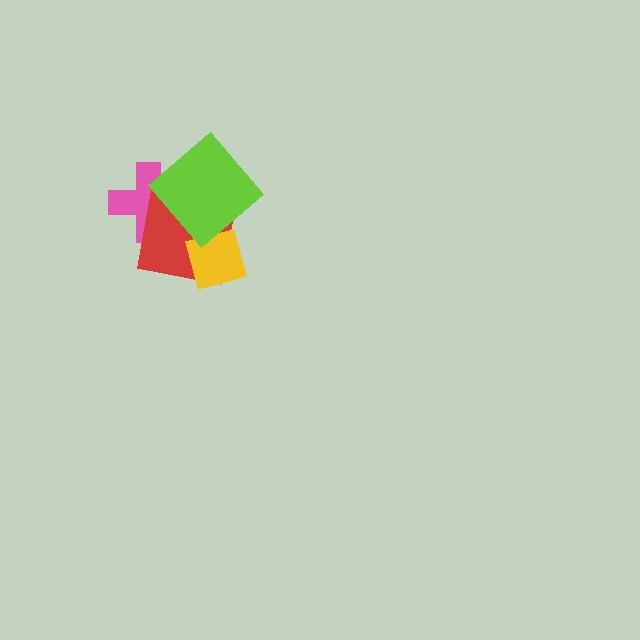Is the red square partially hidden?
Yes, it is partially covered by another shape.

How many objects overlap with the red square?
3 objects overlap with the red square.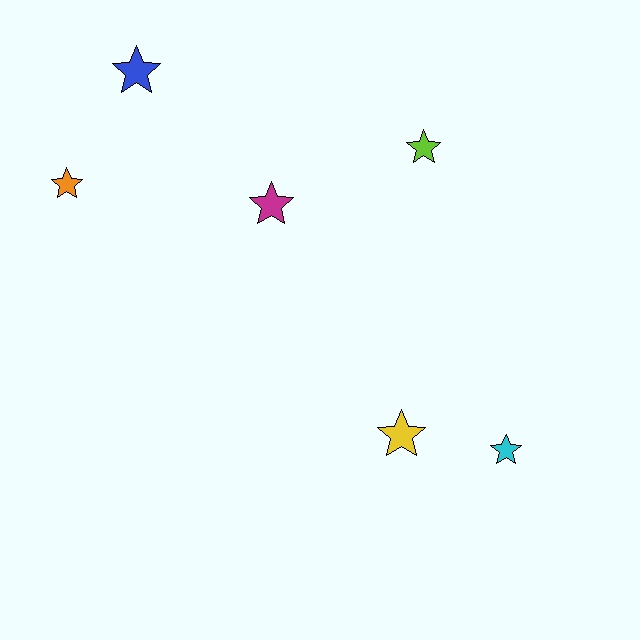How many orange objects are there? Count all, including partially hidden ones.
There is 1 orange object.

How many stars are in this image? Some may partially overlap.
There are 6 stars.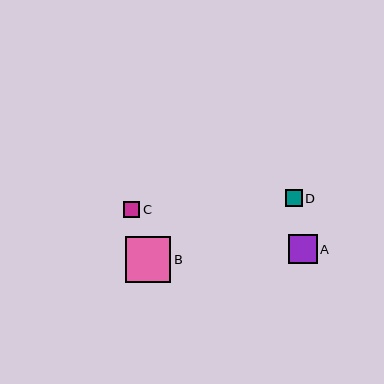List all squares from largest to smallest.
From largest to smallest: B, A, D, C.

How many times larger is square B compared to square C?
Square B is approximately 2.8 times the size of square C.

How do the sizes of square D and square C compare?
Square D and square C are approximately the same size.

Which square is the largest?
Square B is the largest with a size of approximately 45 pixels.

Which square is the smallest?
Square C is the smallest with a size of approximately 16 pixels.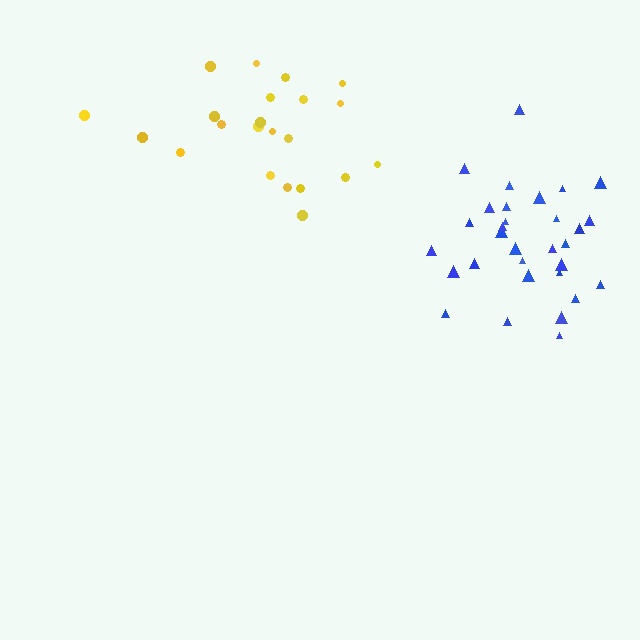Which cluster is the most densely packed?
Blue.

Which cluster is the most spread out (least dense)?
Yellow.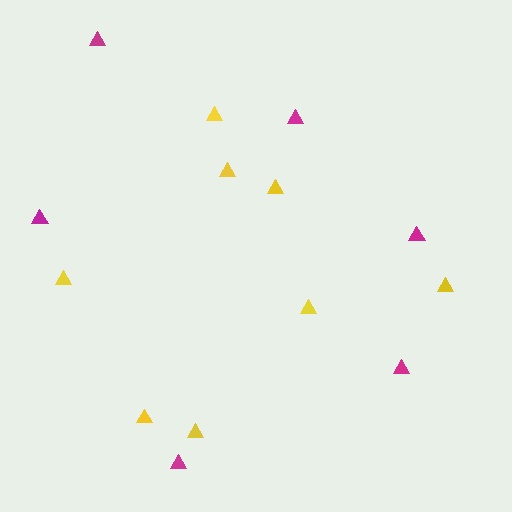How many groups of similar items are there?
There are 2 groups: one group of yellow triangles (8) and one group of magenta triangles (6).